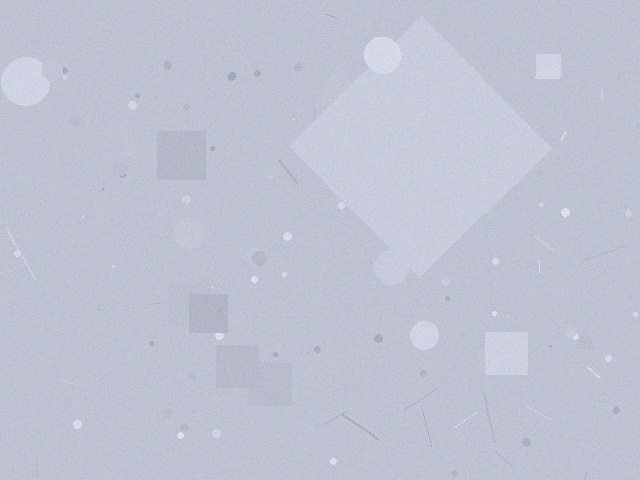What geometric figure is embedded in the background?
A diamond is embedded in the background.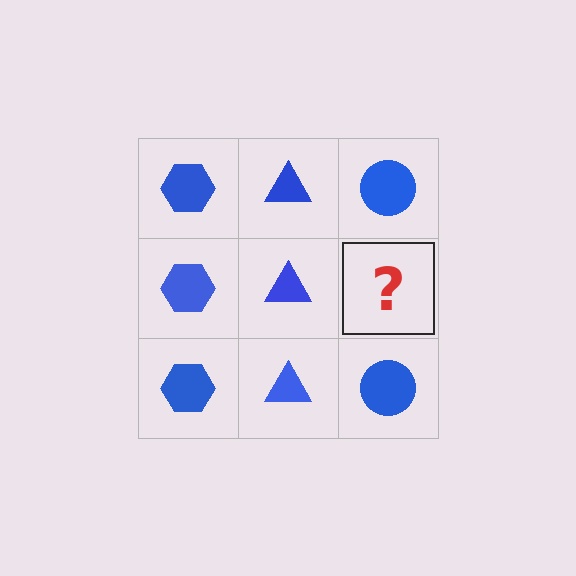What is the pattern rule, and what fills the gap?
The rule is that each column has a consistent shape. The gap should be filled with a blue circle.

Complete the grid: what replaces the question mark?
The question mark should be replaced with a blue circle.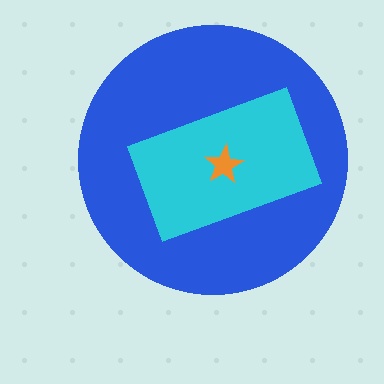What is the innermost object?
The orange star.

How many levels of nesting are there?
3.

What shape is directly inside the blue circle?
The cyan rectangle.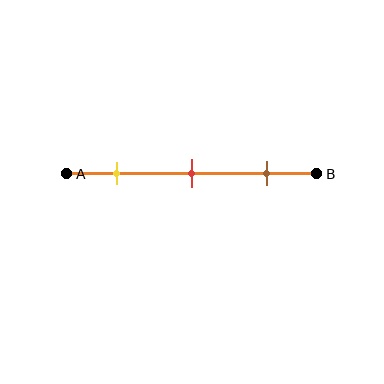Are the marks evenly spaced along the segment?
Yes, the marks are approximately evenly spaced.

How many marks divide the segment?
There are 3 marks dividing the segment.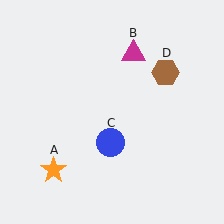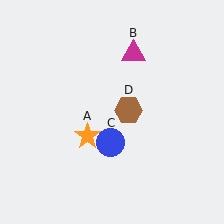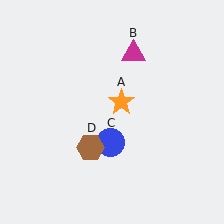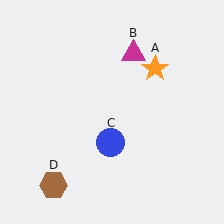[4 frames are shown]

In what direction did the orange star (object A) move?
The orange star (object A) moved up and to the right.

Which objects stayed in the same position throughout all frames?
Magenta triangle (object B) and blue circle (object C) remained stationary.